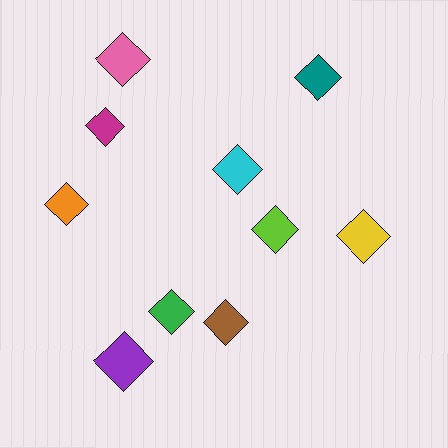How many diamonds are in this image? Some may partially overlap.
There are 10 diamonds.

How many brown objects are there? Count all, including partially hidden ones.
There is 1 brown object.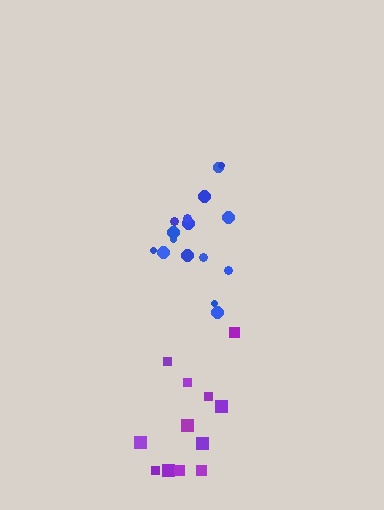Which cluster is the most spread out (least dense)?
Purple.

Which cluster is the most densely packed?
Blue.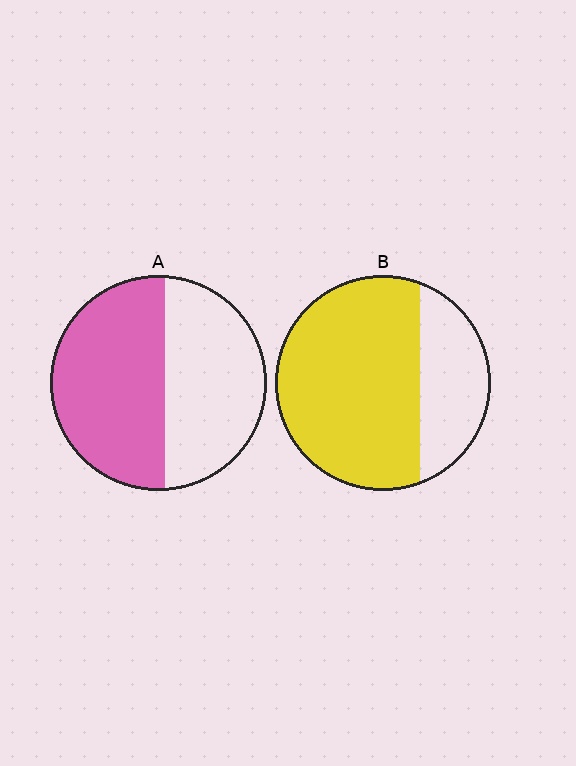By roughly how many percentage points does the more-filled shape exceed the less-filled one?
By roughly 20 percentage points (B over A).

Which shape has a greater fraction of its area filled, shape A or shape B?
Shape B.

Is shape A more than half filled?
Roughly half.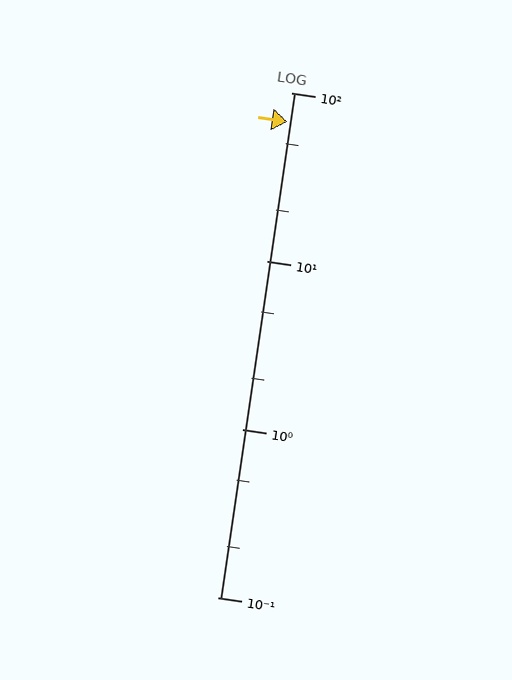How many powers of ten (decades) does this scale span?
The scale spans 3 decades, from 0.1 to 100.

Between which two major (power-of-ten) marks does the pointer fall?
The pointer is between 10 and 100.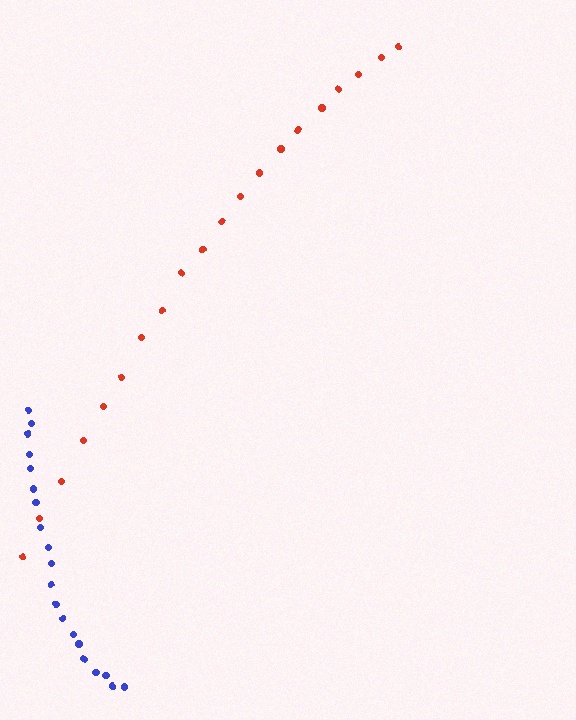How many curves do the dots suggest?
There are 2 distinct paths.